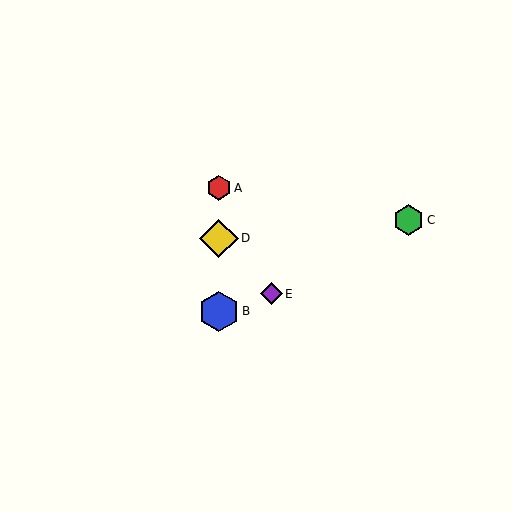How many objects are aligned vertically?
3 objects (A, B, D) are aligned vertically.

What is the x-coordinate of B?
Object B is at x≈219.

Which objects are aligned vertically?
Objects A, B, D are aligned vertically.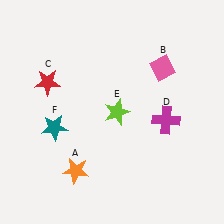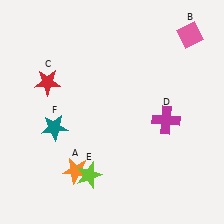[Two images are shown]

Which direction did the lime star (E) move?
The lime star (E) moved down.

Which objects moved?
The objects that moved are: the pink diamond (B), the lime star (E).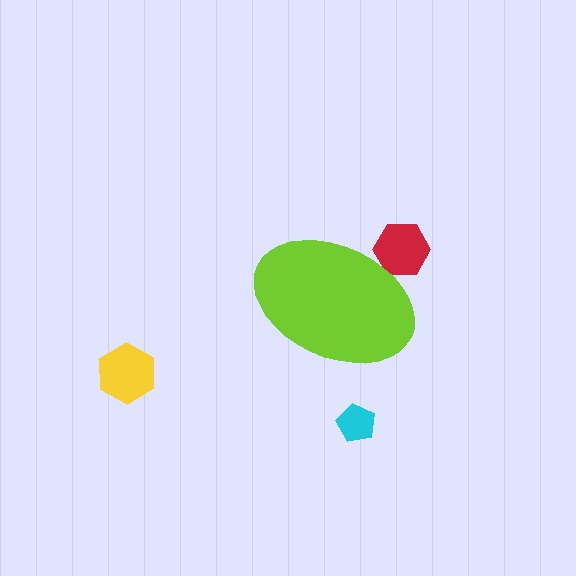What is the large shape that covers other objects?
A lime ellipse.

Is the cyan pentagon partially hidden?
No, the cyan pentagon is fully visible.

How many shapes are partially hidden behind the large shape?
1 shape is partially hidden.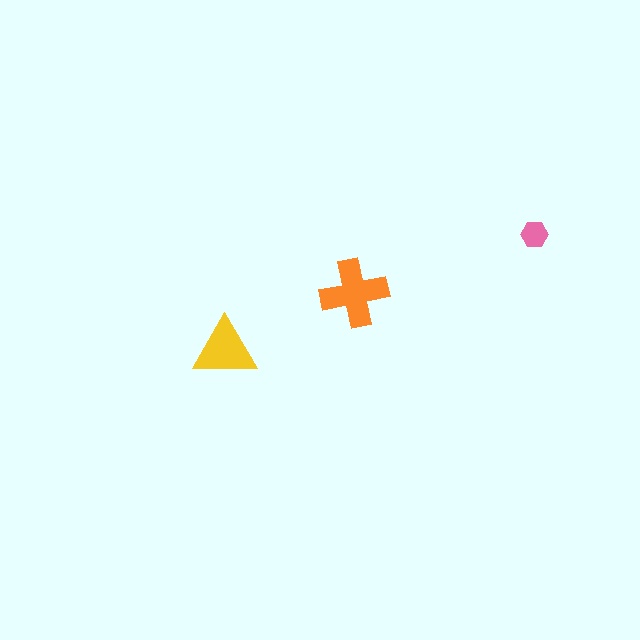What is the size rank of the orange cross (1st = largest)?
1st.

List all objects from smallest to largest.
The pink hexagon, the yellow triangle, the orange cross.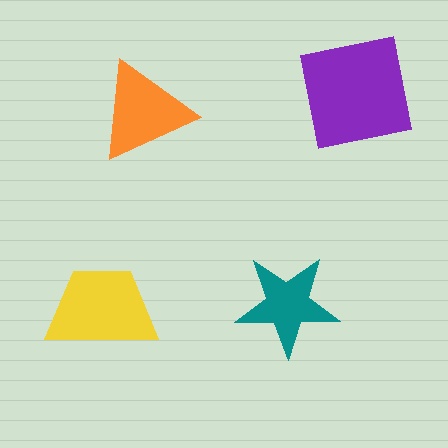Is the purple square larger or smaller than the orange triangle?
Larger.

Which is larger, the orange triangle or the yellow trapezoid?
The yellow trapezoid.